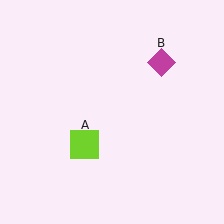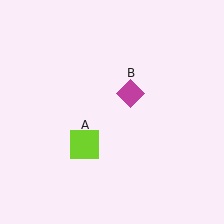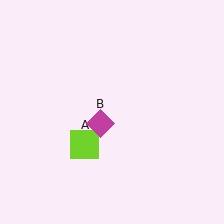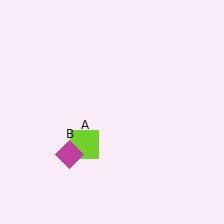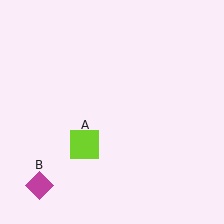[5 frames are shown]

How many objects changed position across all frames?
1 object changed position: magenta diamond (object B).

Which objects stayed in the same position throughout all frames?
Lime square (object A) remained stationary.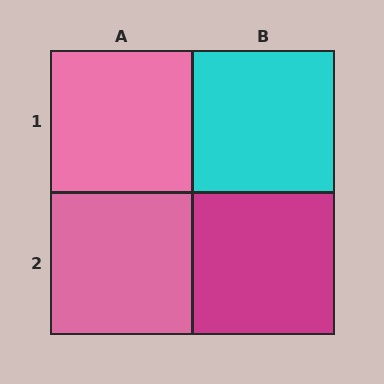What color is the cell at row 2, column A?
Pink.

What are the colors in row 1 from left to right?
Pink, cyan.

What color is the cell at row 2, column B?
Magenta.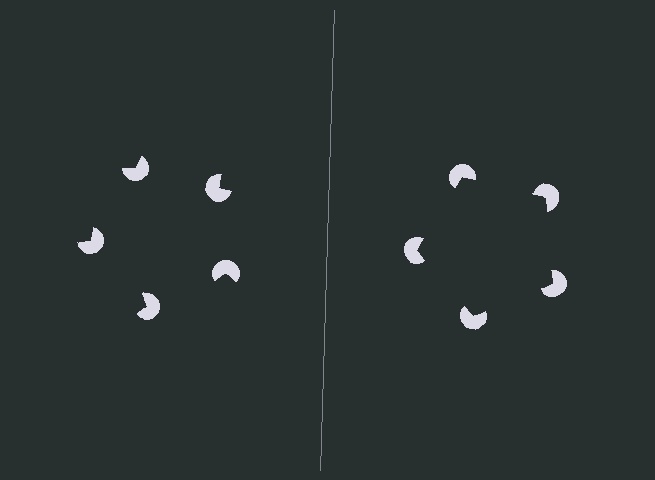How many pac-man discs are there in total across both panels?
10 — 5 on each side.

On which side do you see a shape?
An illusory pentagon appears on the right side. On the left side the wedge cuts are rotated, so no coherent shape forms.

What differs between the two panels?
The pac-man discs are positioned identically on both sides; only the wedge orientations differ. On the right they align to a pentagon; on the left they are misaligned.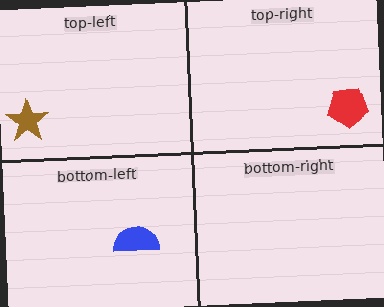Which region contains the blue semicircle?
The bottom-left region.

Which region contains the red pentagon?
The top-right region.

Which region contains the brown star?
The top-left region.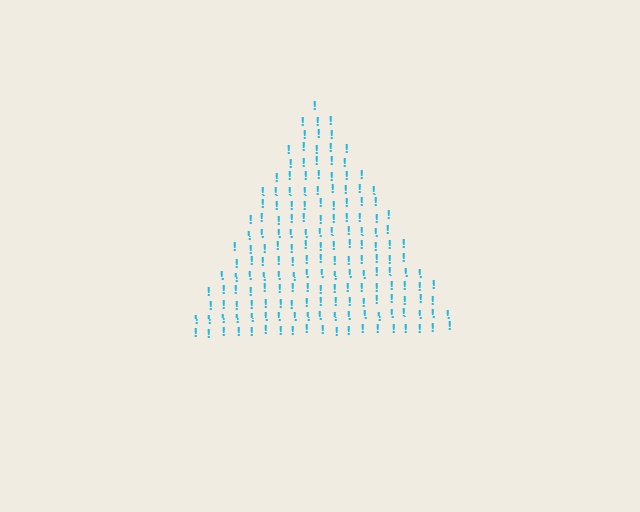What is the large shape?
The large shape is a triangle.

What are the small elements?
The small elements are exclamation marks.